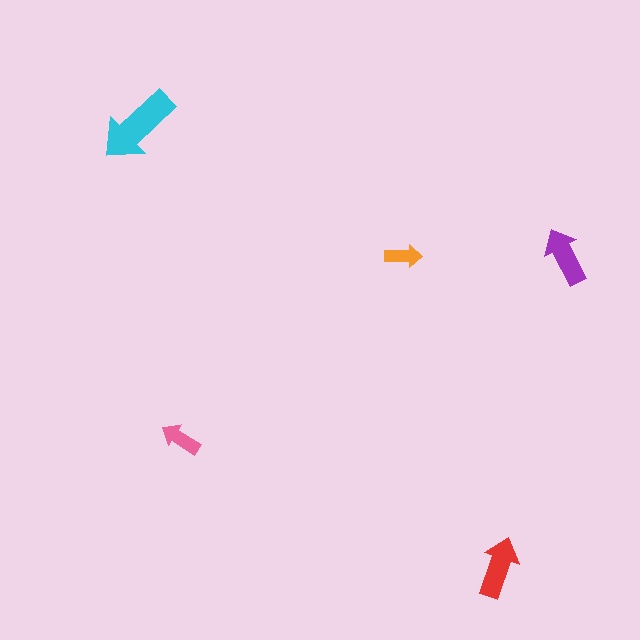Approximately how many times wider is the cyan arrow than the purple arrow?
About 1.5 times wider.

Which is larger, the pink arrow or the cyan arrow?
The cyan one.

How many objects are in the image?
There are 5 objects in the image.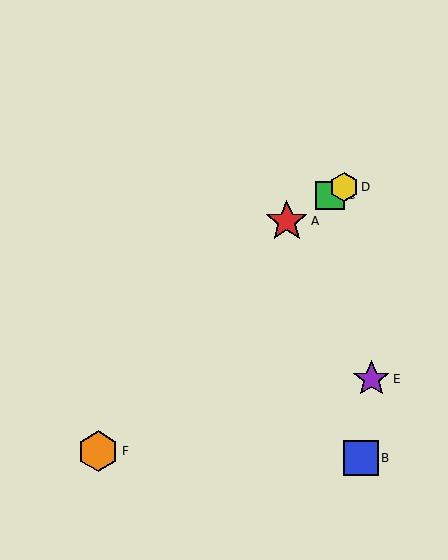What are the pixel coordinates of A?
Object A is at (287, 221).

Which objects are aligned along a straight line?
Objects A, C, D are aligned along a straight line.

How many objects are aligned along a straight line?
3 objects (A, C, D) are aligned along a straight line.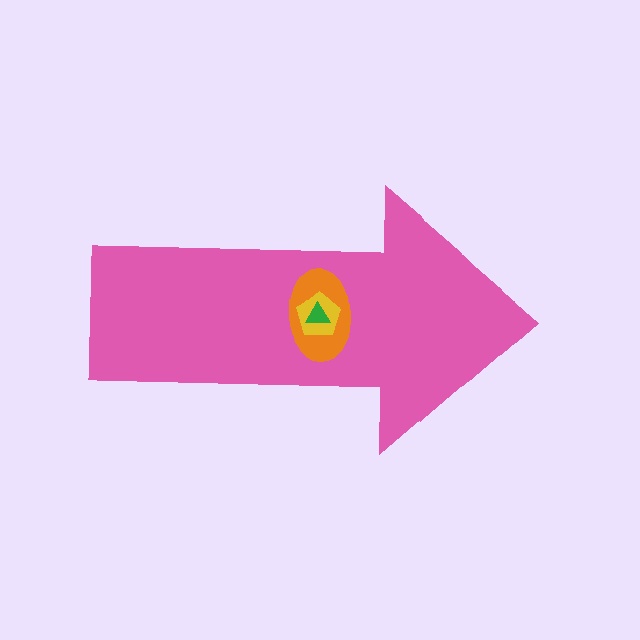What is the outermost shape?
The pink arrow.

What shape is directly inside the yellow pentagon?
The green triangle.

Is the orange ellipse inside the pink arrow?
Yes.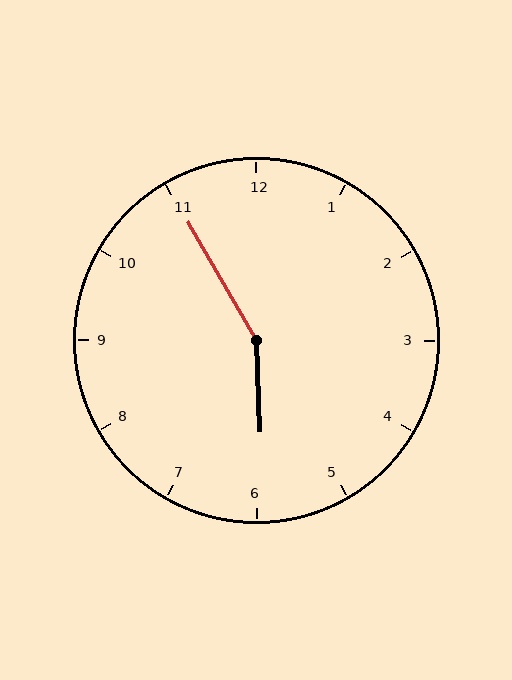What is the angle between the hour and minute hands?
Approximately 152 degrees.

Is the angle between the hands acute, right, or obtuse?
It is obtuse.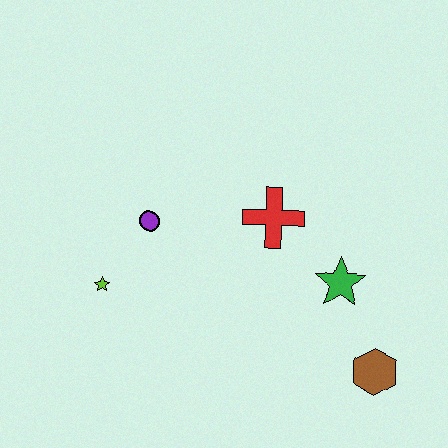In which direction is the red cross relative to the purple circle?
The red cross is to the right of the purple circle.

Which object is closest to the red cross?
The green star is closest to the red cross.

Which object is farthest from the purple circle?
The brown hexagon is farthest from the purple circle.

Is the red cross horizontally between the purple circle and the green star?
Yes